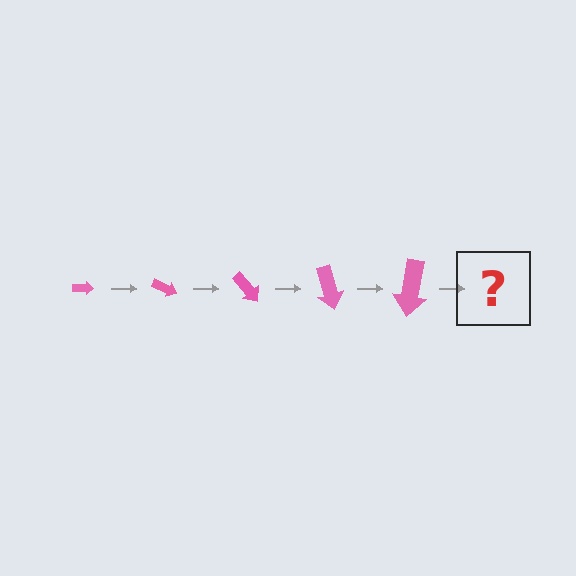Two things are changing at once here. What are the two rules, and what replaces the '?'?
The two rules are that the arrow grows larger each step and it rotates 25 degrees each step. The '?' should be an arrow, larger than the previous one and rotated 125 degrees from the start.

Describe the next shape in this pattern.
It should be an arrow, larger than the previous one and rotated 125 degrees from the start.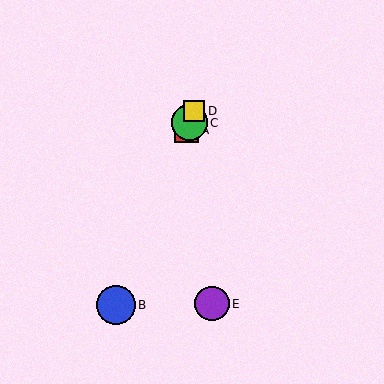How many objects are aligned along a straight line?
4 objects (A, B, C, D) are aligned along a straight line.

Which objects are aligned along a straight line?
Objects A, B, C, D are aligned along a straight line.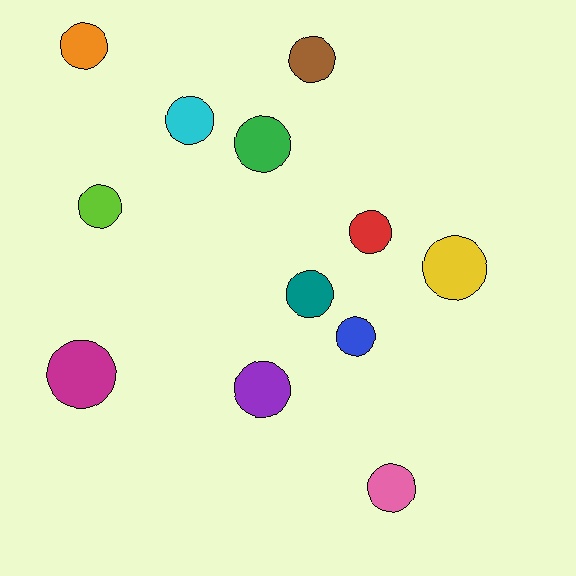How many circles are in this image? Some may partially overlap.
There are 12 circles.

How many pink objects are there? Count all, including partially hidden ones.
There is 1 pink object.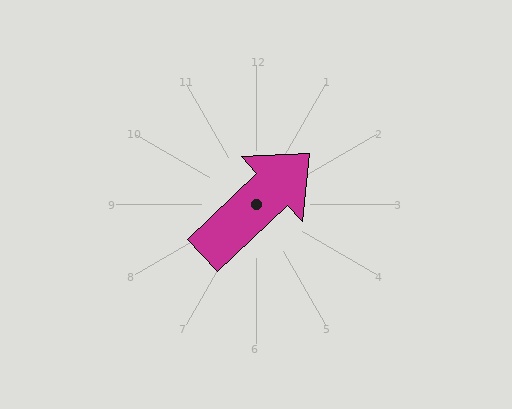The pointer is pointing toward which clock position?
Roughly 2 o'clock.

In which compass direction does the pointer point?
Northeast.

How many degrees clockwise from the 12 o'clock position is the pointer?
Approximately 46 degrees.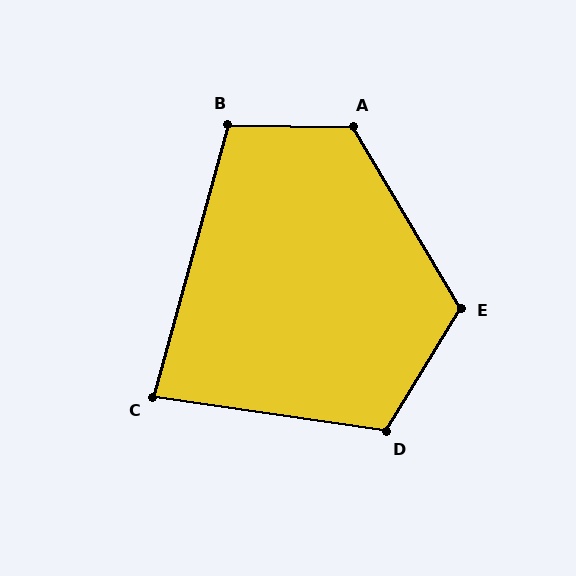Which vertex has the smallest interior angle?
C, at approximately 83 degrees.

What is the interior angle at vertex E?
Approximately 118 degrees (obtuse).